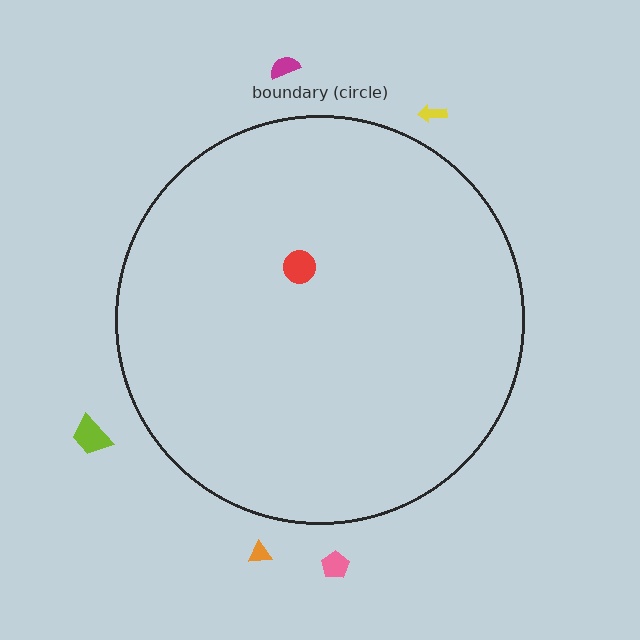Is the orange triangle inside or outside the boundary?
Outside.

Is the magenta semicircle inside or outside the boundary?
Outside.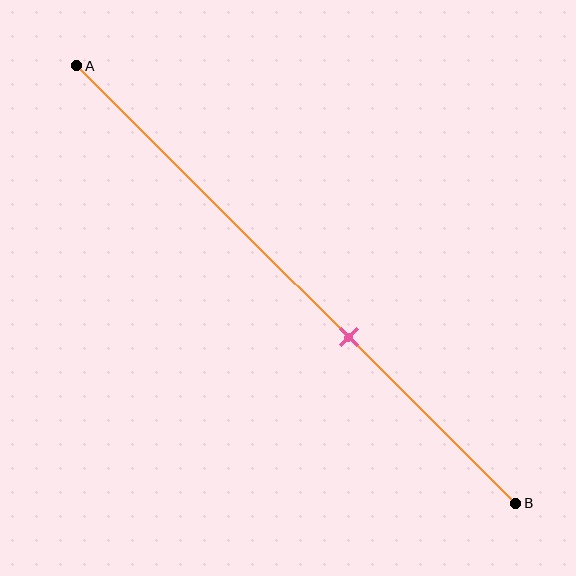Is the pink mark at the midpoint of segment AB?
No, the mark is at about 60% from A, not at the 50% midpoint.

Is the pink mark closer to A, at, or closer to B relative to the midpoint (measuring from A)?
The pink mark is closer to point B than the midpoint of segment AB.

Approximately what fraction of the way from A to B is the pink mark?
The pink mark is approximately 60% of the way from A to B.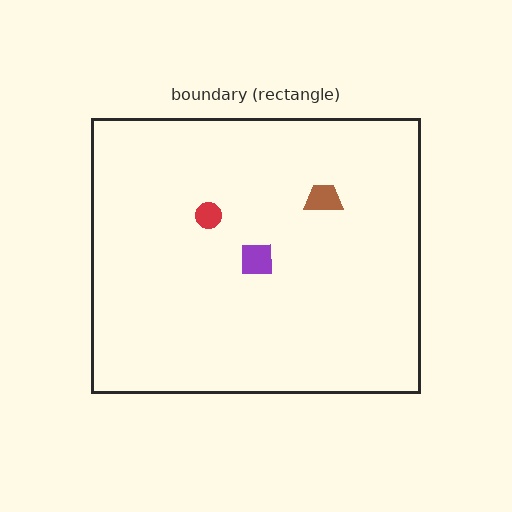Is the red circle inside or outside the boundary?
Inside.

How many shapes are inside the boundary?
3 inside, 0 outside.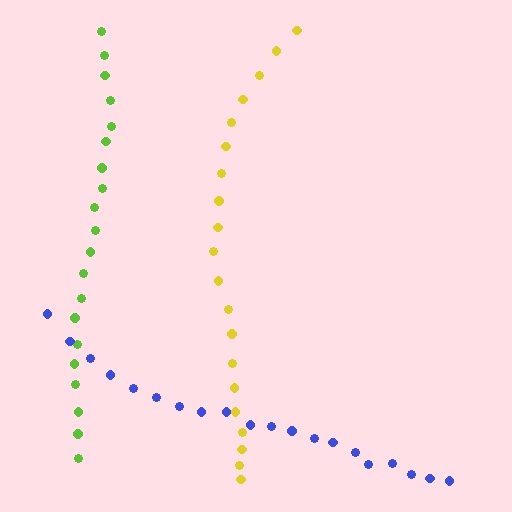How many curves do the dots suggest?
There are 3 distinct paths.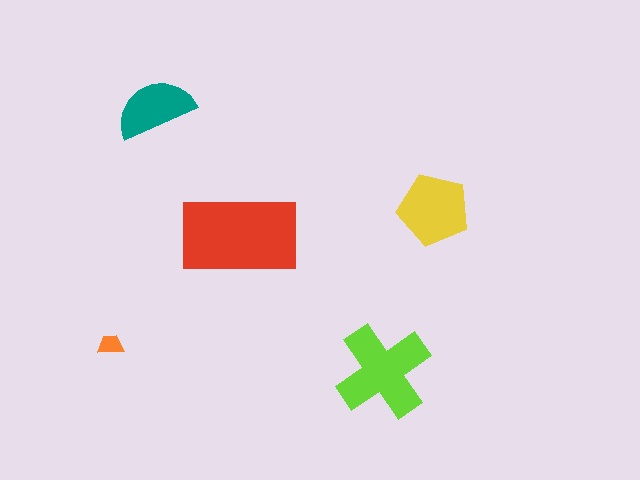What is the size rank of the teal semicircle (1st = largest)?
4th.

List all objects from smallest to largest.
The orange trapezoid, the teal semicircle, the yellow pentagon, the lime cross, the red rectangle.